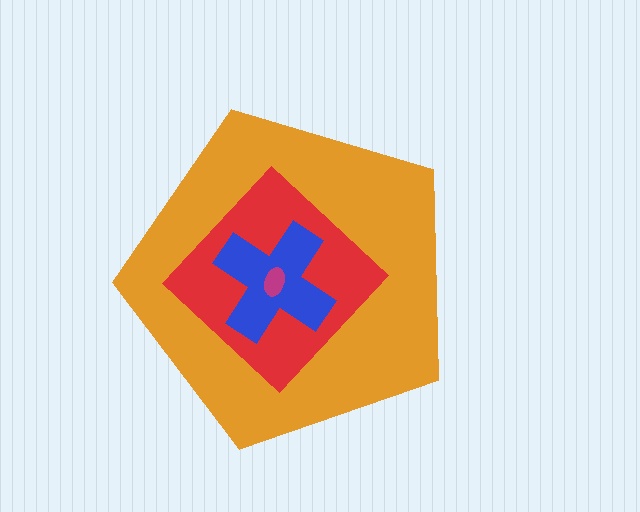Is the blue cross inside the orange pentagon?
Yes.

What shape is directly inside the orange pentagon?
The red diamond.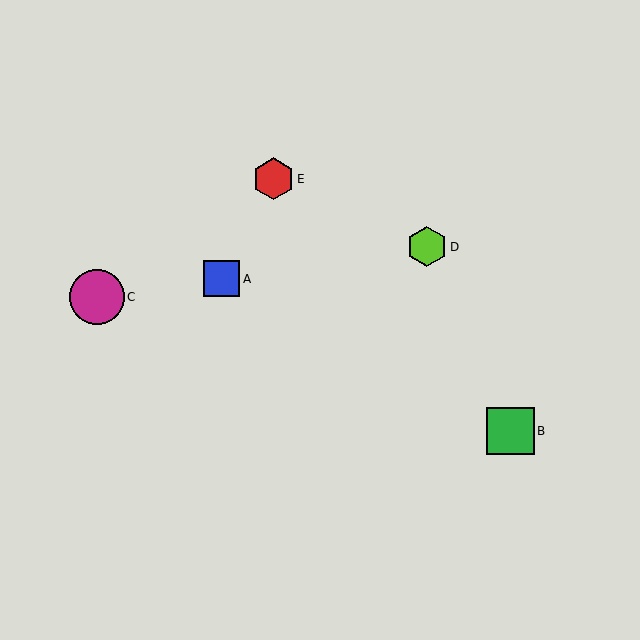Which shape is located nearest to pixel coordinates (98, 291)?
The magenta circle (labeled C) at (97, 297) is nearest to that location.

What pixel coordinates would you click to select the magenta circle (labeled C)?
Click at (97, 297) to select the magenta circle C.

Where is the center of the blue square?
The center of the blue square is at (222, 279).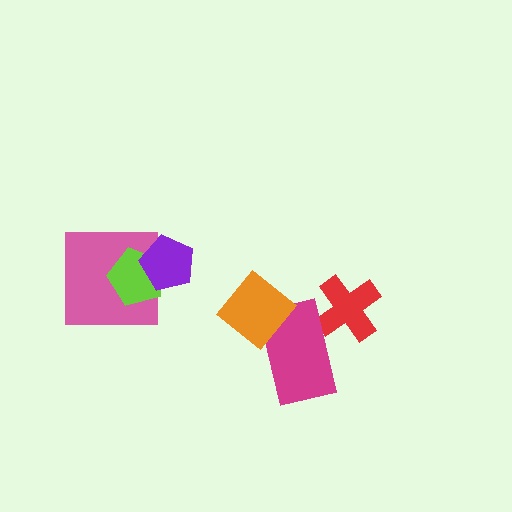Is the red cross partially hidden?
Yes, it is partially covered by another shape.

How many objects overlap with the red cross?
1 object overlaps with the red cross.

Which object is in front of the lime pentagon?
The purple pentagon is in front of the lime pentagon.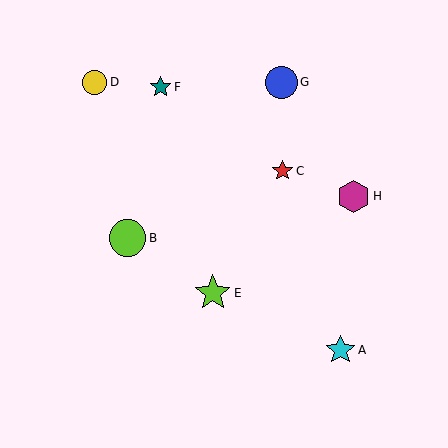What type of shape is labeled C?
Shape C is a red star.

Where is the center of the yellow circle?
The center of the yellow circle is at (94, 82).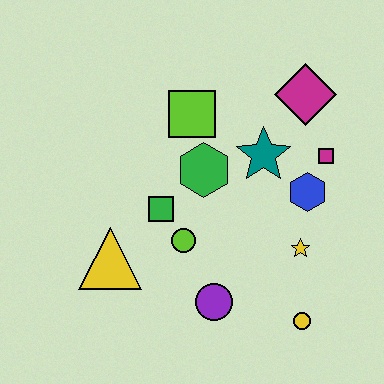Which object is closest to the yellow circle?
The yellow star is closest to the yellow circle.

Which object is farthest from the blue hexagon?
The yellow triangle is farthest from the blue hexagon.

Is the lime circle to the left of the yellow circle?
Yes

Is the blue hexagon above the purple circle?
Yes